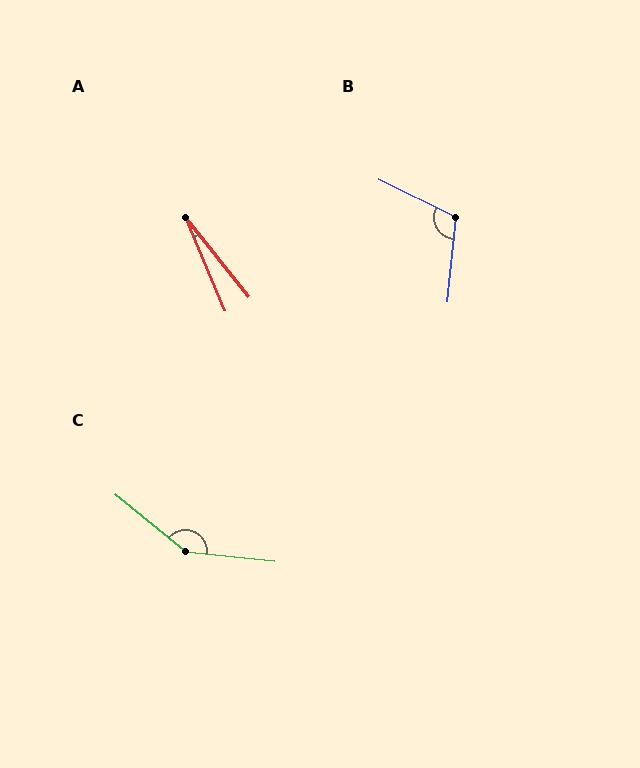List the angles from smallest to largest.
A (16°), B (110°), C (147°).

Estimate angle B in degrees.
Approximately 110 degrees.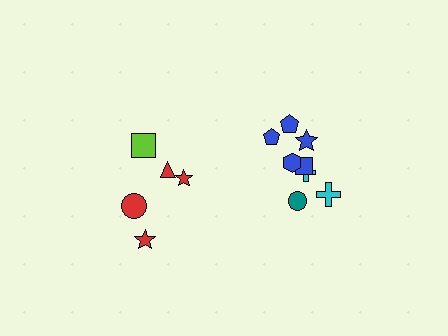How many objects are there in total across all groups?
There are 13 objects.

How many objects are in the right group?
There are 8 objects.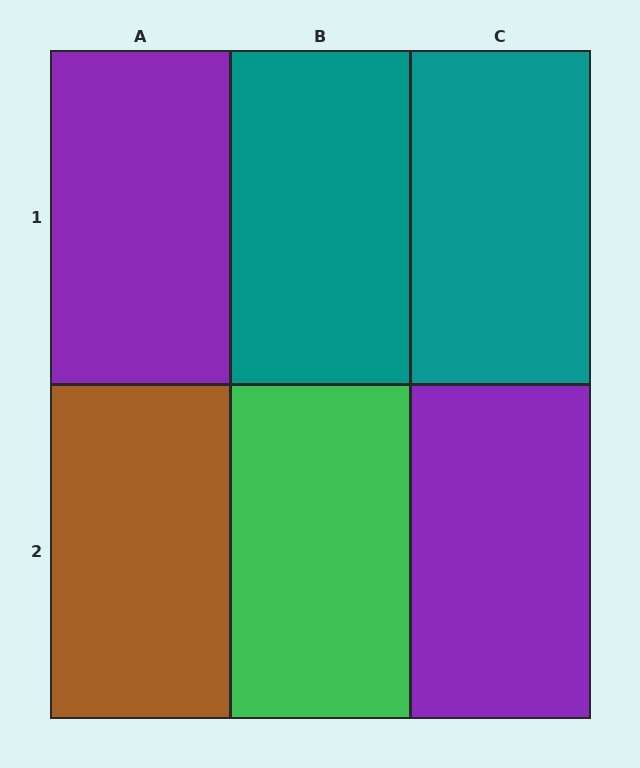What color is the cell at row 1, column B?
Teal.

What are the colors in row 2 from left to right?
Brown, green, purple.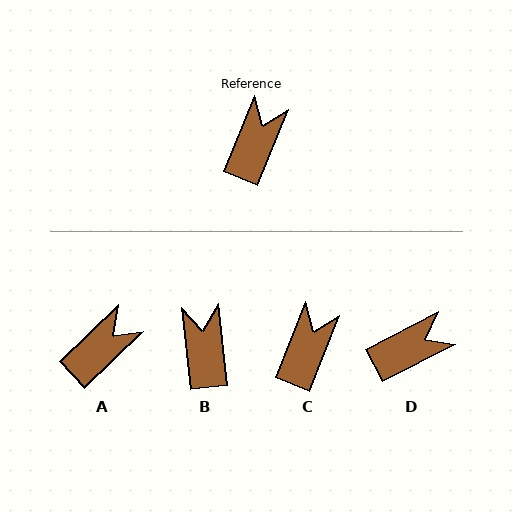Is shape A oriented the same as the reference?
No, it is off by about 25 degrees.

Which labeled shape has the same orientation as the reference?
C.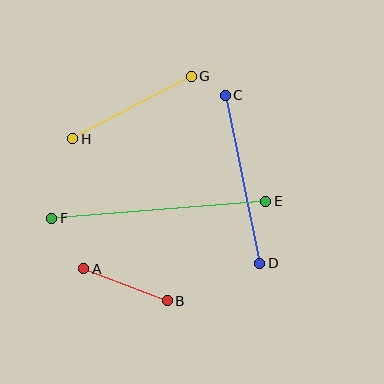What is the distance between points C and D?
The distance is approximately 172 pixels.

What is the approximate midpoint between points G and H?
The midpoint is at approximately (132, 108) pixels.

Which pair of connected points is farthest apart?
Points E and F are farthest apart.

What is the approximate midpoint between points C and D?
The midpoint is at approximately (242, 179) pixels.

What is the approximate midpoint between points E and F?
The midpoint is at approximately (159, 210) pixels.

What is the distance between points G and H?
The distance is approximately 134 pixels.